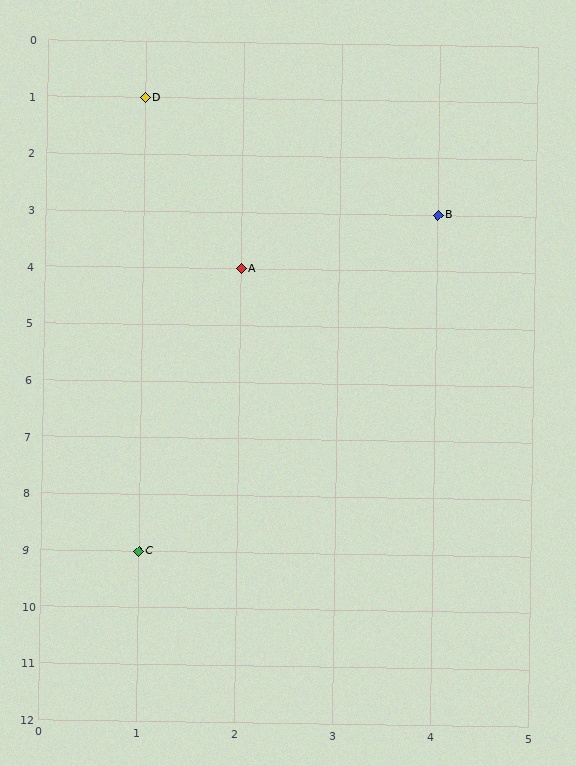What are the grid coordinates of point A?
Point A is at grid coordinates (2, 4).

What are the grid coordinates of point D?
Point D is at grid coordinates (1, 1).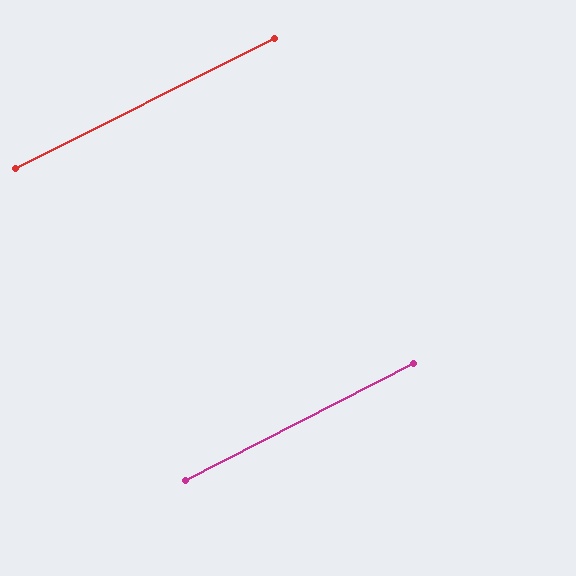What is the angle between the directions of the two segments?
Approximately 0 degrees.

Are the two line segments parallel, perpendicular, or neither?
Parallel — their directions differ by only 0.4°.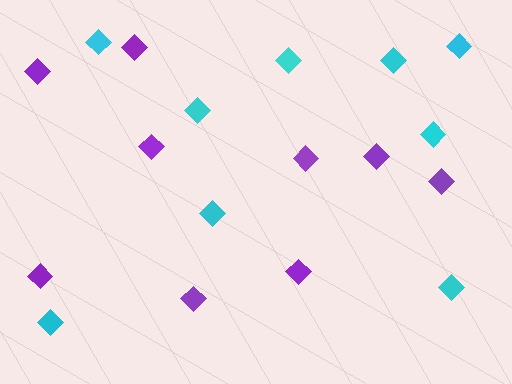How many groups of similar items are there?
There are 2 groups: one group of cyan diamonds (9) and one group of purple diamonds (9).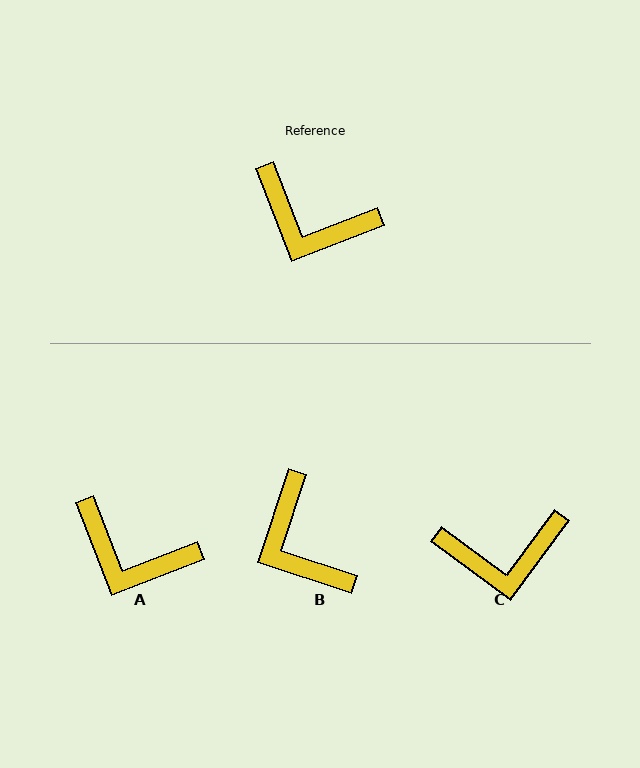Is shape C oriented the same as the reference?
No, it is off by about 32 degrees.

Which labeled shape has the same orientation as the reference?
A.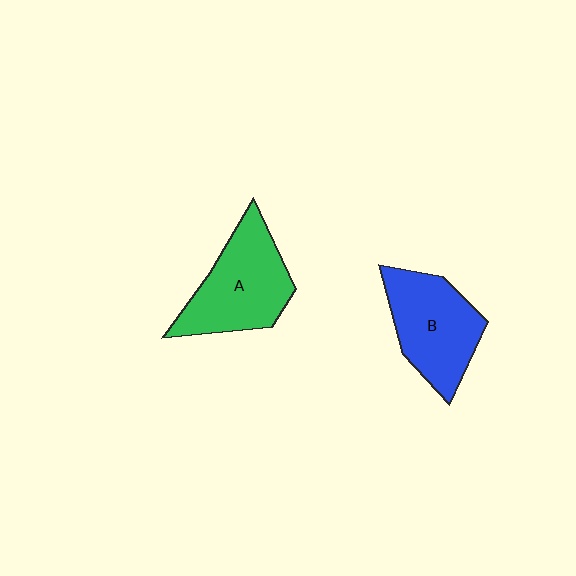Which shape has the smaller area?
Shape B (blue).